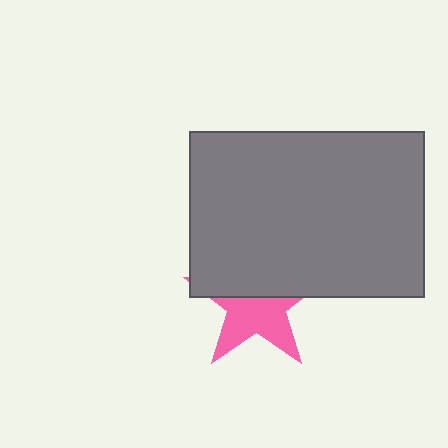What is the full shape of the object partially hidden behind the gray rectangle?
The partially hidden object is a pink star.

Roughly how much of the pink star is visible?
About half of it is visible (roughly 51%).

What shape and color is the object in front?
The object in front is a gray rectangle.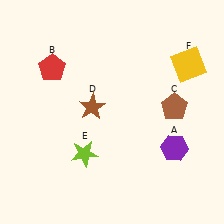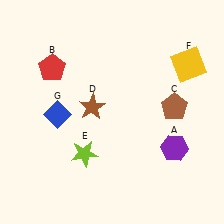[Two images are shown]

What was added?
A blue diamond (G) was added in Image 2.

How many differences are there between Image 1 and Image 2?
There is 1 difference between the two images.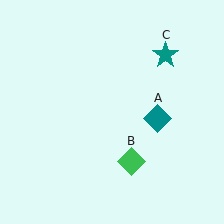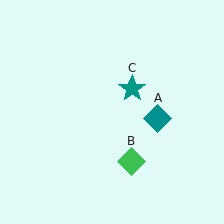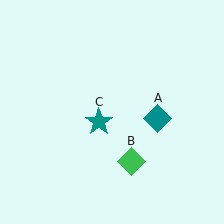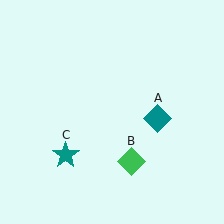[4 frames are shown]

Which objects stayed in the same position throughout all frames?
Teal diamond (object A) and green diamond (object B) remained stationary.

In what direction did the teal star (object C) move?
The teal star (object C) moved down and to the left.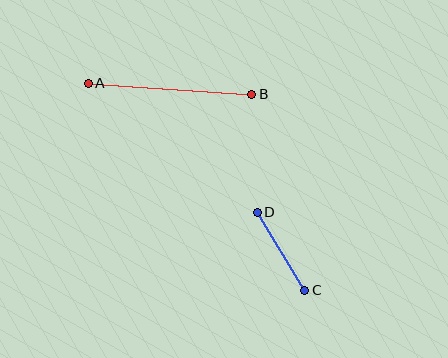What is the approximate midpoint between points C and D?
The midpoint is at approximately (281, 251) pixels.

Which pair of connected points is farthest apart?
Points A and B are farthest apart.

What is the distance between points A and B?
The distance is approximately 164 pixels.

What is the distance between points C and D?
The distance is approximately 91 pixels.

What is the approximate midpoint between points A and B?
The midpoint is at approximately (170, 89) pixels.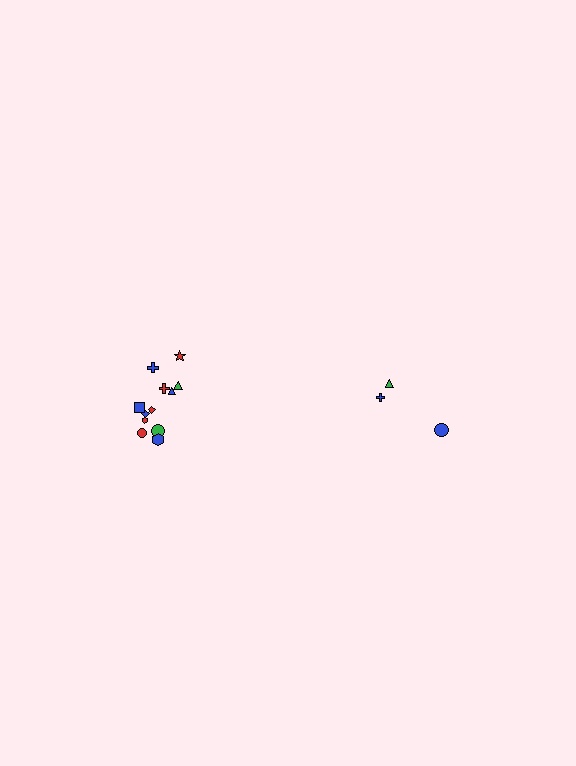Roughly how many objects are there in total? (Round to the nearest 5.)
Roughly 15 objects in total.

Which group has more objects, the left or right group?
The left group.